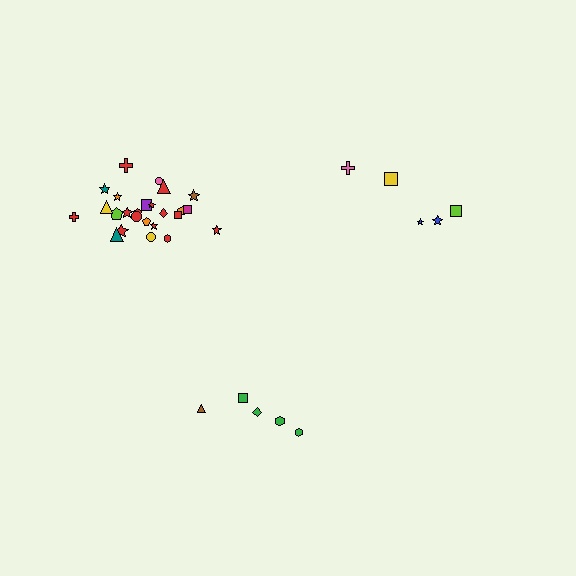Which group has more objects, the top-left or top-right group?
The top-left group.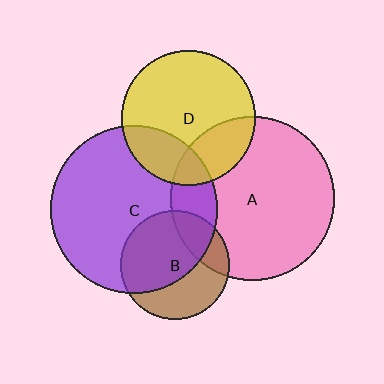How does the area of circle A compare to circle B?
Approximately 2.3 times.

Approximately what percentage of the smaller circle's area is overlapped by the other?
Approximately 60%.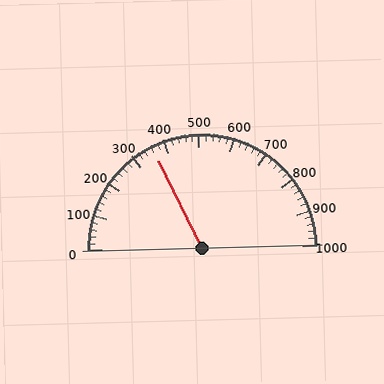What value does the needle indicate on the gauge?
The needle indicates approximately 360.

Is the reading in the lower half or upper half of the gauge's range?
The reading is in the lower half of the range (0 to 1000).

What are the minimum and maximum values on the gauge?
The gauge ranges from 0 to 1000.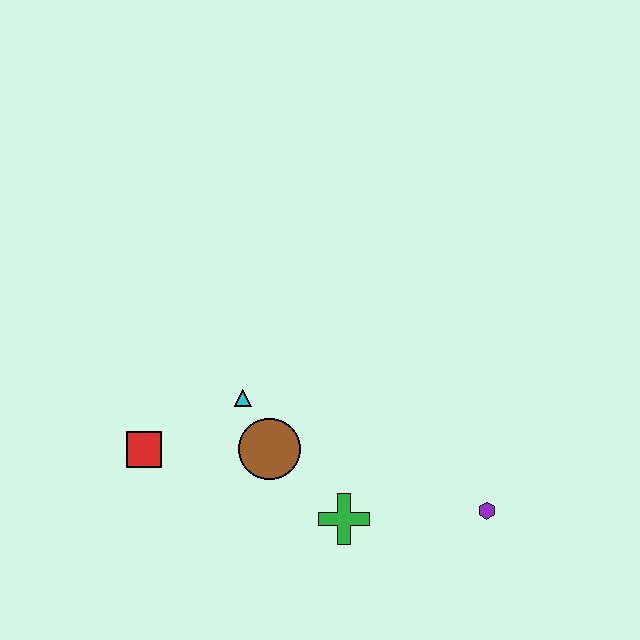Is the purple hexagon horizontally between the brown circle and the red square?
No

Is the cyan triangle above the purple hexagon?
Yes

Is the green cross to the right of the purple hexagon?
No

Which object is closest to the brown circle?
The cyan triangle is closest to the brown circle.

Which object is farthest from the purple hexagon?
The red square is farthest from the purple hexagon.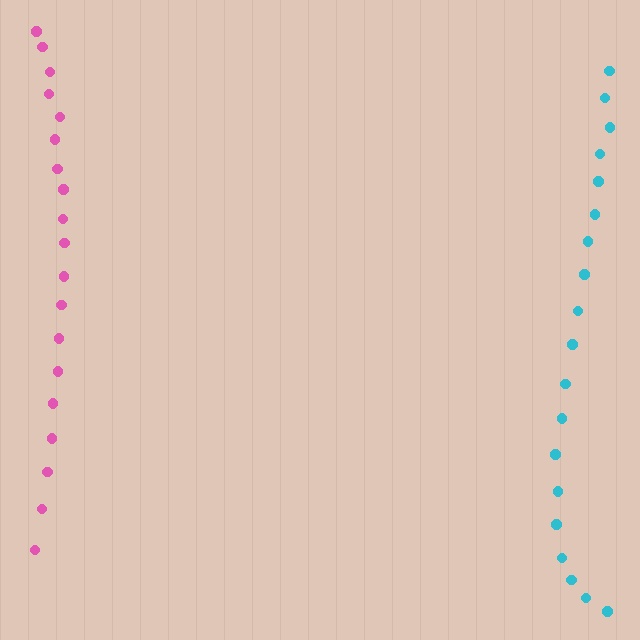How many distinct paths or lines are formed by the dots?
There are 2 distinct paths.